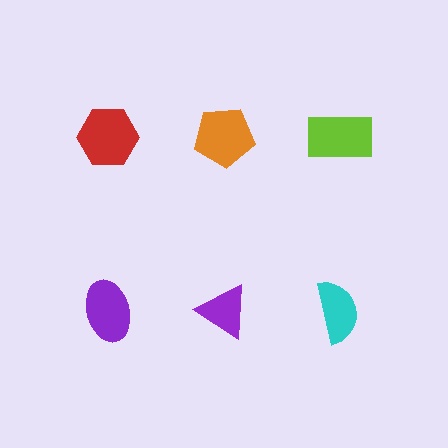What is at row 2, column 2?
A purple triangle.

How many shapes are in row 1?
3 shapes.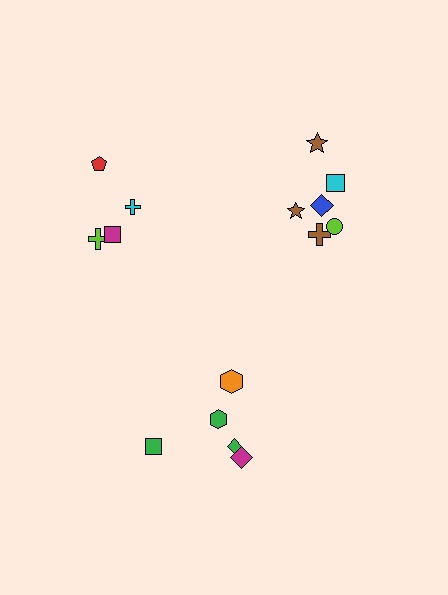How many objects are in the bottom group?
There are 5 objects.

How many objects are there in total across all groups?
There are 15 objects.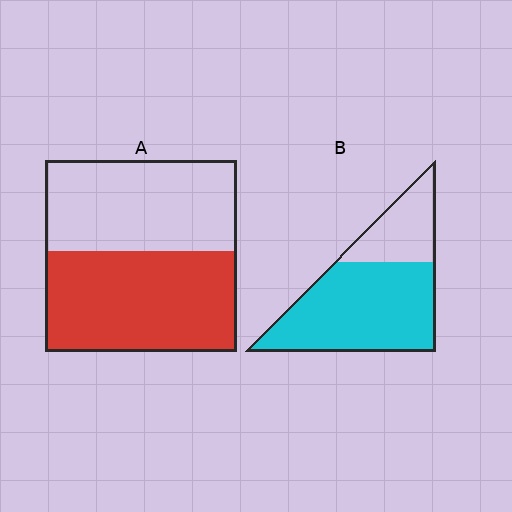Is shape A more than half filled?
Roughly half.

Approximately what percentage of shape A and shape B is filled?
A is approximately 55% and B is approximately 70%.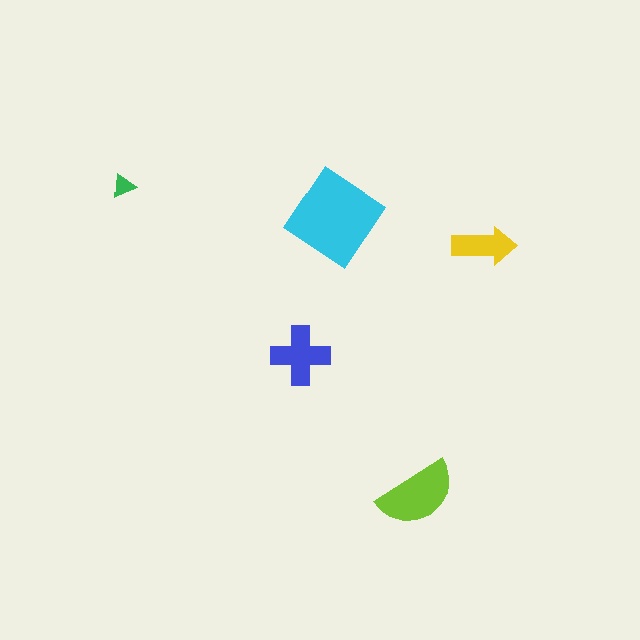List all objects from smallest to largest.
The green triangle, the yellow arrow, the blue cross, the lime semicircle, the cyan diamond.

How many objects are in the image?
There are 5 objects in the image.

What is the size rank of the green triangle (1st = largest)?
5th.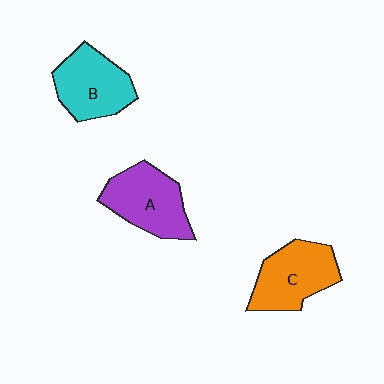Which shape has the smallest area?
Shape B (cyan).